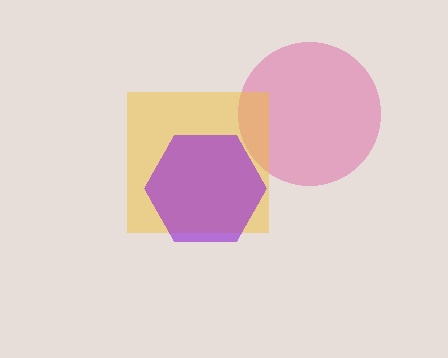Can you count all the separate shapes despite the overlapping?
Yes, there are 3 separate shapes.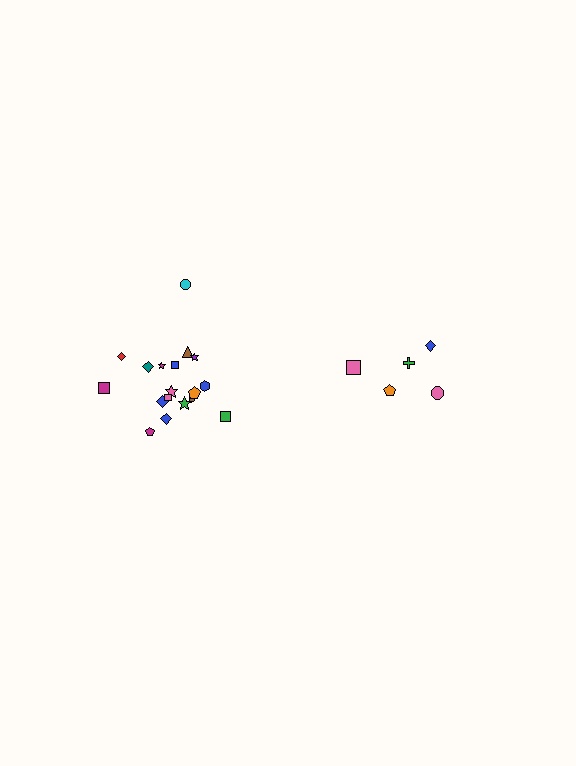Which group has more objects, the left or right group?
The left group.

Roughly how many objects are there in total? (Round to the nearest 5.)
Roughly 25 objects in total.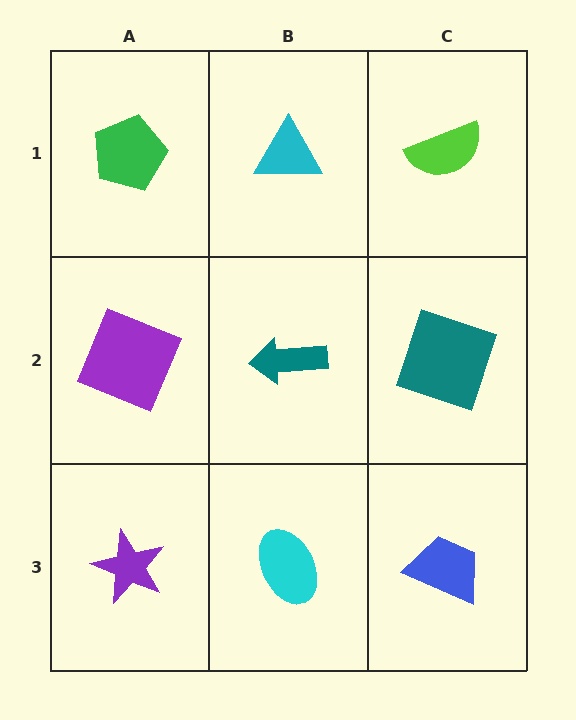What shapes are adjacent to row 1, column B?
A teal arrow (row 2, column B), a green pentagon (row 1, column A), a lime semicircle (row 1, column C).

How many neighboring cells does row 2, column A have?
3.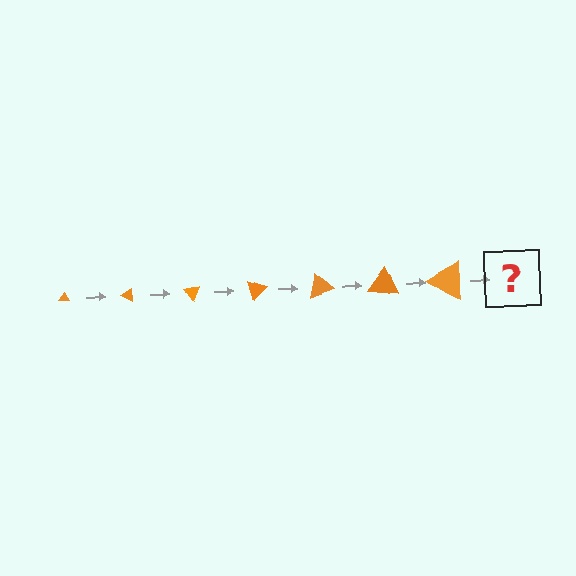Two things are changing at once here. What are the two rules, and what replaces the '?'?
The two rules are that the triangle grows larger each step and it rotates 25 degrees each step. The '?' should be a triangle, larger than the previous one and rotated 175 degrees from the start.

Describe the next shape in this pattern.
It should be a triangle, larger than the previous one and rotated 175 degrees from the start.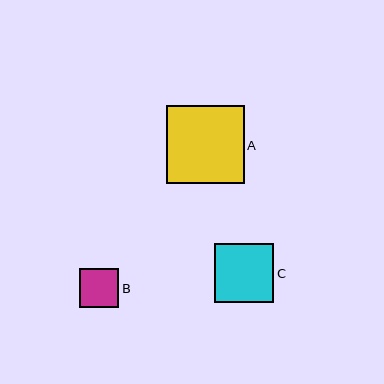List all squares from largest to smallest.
From largest to smallest: A, C, B.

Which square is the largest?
Square A is the largest with a size of approximately 78 pixels.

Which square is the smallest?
Square B is the smallest with a size of approximately 39 pixels.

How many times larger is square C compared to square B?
Square C is approximately 1.5 times the size of square B.